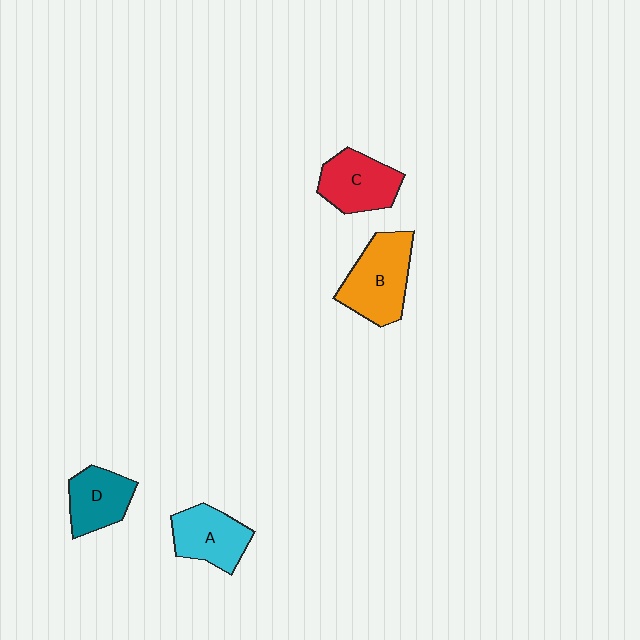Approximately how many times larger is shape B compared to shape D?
Approximately 1.4 times.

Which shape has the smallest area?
Shape D (teal).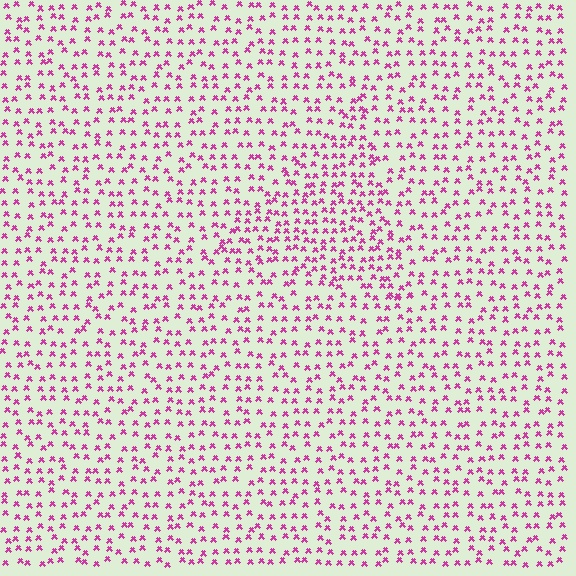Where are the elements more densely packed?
The elements are more densely packed inside the triangle boundary.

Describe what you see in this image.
The image contains small magenta elements arranged at two different densities. A triangle-shaped region is visible where the elements are more densely packed than the surrounding area.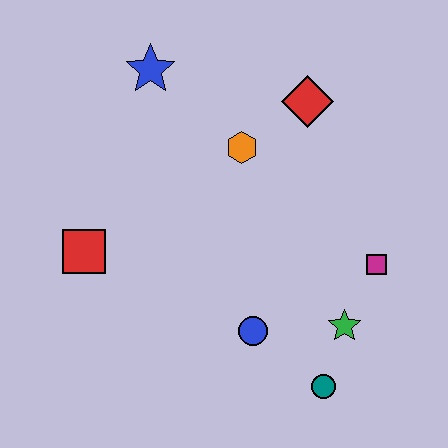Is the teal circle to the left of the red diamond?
No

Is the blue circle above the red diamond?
No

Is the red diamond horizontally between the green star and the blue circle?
Yes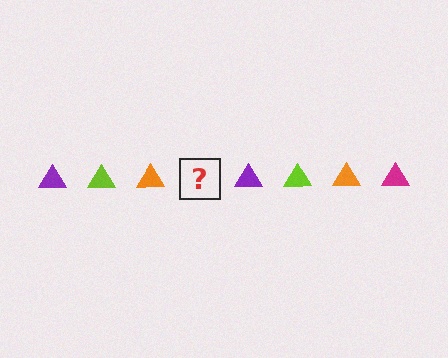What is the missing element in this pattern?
The missing element is a magenta triangle.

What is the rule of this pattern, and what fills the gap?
The rule is that the pattern cycles through purple, lime, orange, magenta triangles. The gap should be filled with a magenta triangle.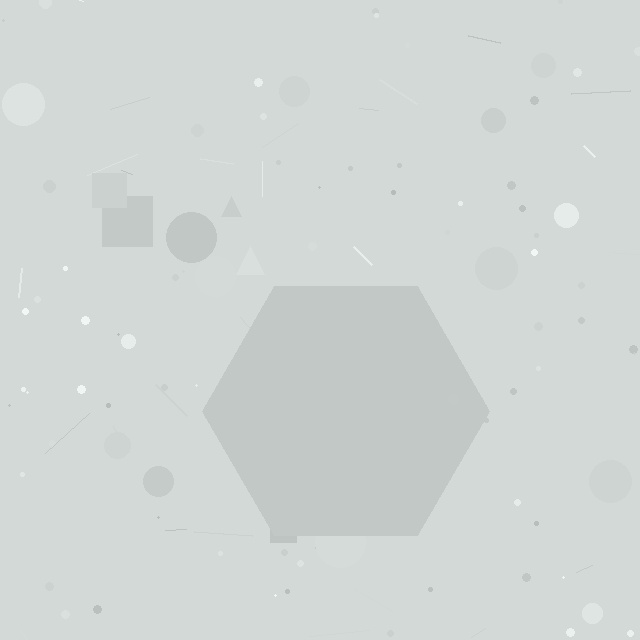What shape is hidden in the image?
A hexagon is hidden in the image.